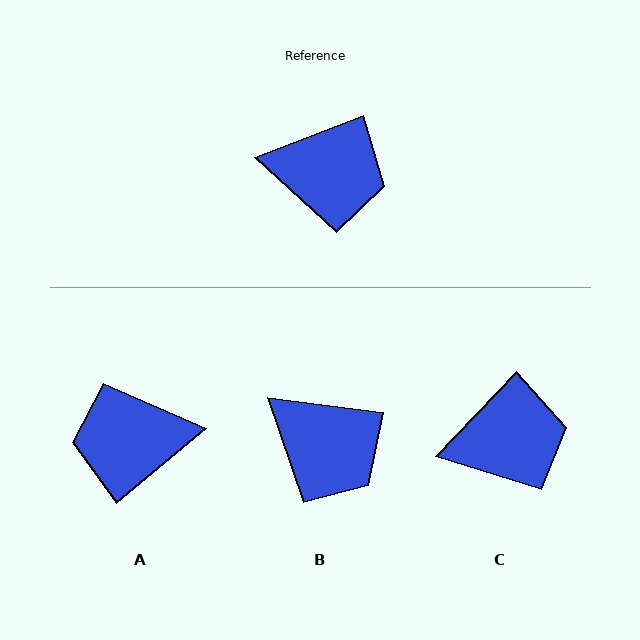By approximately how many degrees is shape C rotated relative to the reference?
Approximately 25 degrees counter-clockwise.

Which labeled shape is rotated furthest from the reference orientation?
A, about 161 degrees away.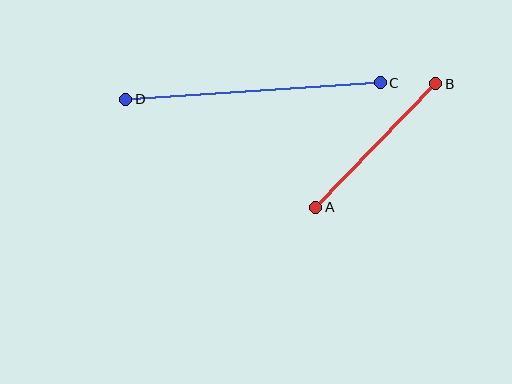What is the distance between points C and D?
The distance is approximately 255 pixels.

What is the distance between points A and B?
The distance is approximately 172 pixels.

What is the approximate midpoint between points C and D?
The midpoint is at approximately (253, 91) pixels.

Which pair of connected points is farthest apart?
Points C and D are farthest apart.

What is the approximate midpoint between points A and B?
The midpoint is at approximately (376, 146) pixels.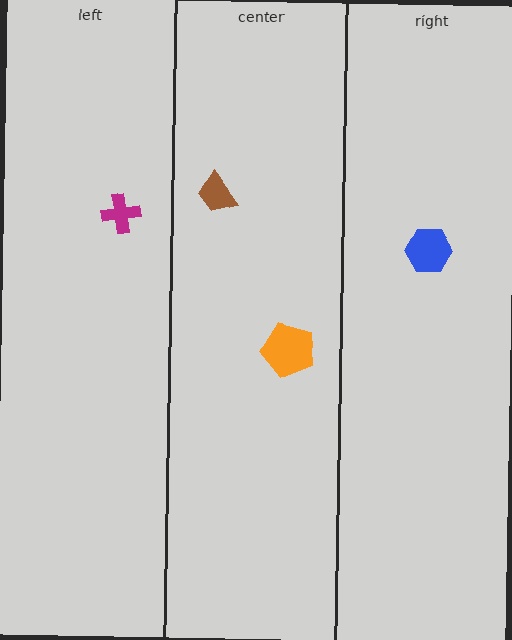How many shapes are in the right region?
1.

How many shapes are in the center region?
2.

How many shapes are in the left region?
1.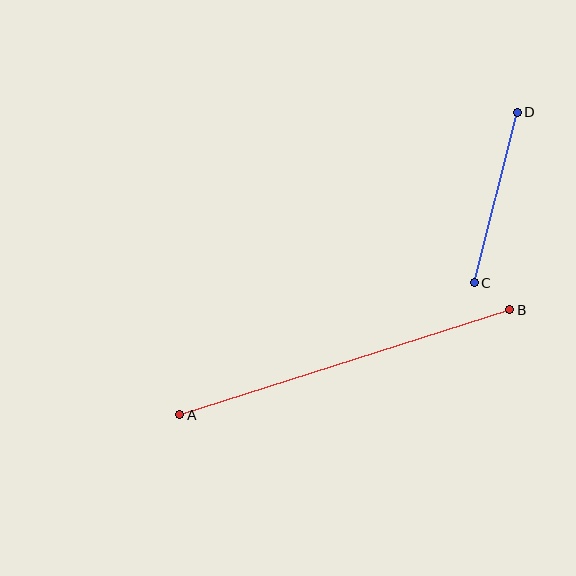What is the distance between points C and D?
The distance is approximately 176 pixels.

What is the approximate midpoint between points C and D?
The midpoint is at approximately (496, 197) pixels.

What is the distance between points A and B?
The distance is approximately 346 pixels.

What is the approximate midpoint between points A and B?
The midpoint is at approximately (345, 362) pixels.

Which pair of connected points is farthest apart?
Points A and B are farthest apart.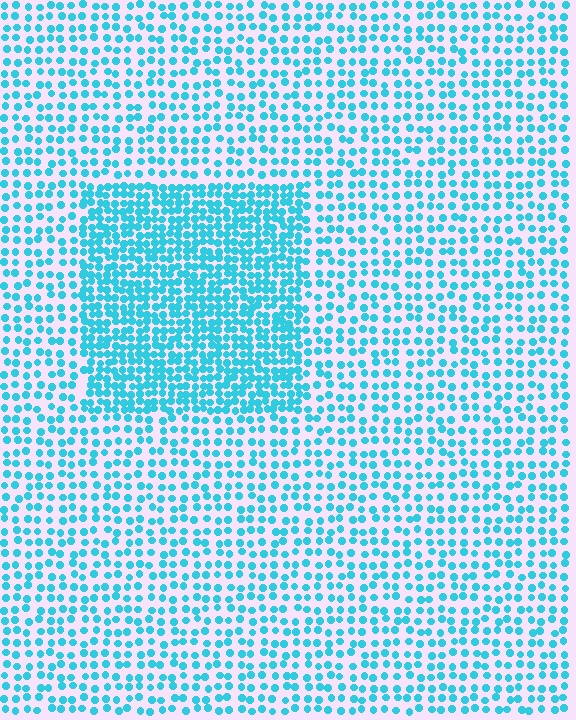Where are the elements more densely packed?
The elements are more densely packed inside the rectangle boundary.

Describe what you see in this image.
The image contains small cyan elements arranged at two different densities. A rectangle-shaped region is visible where the elements are more densely packed than the surrounding area.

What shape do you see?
I see a rectangle.